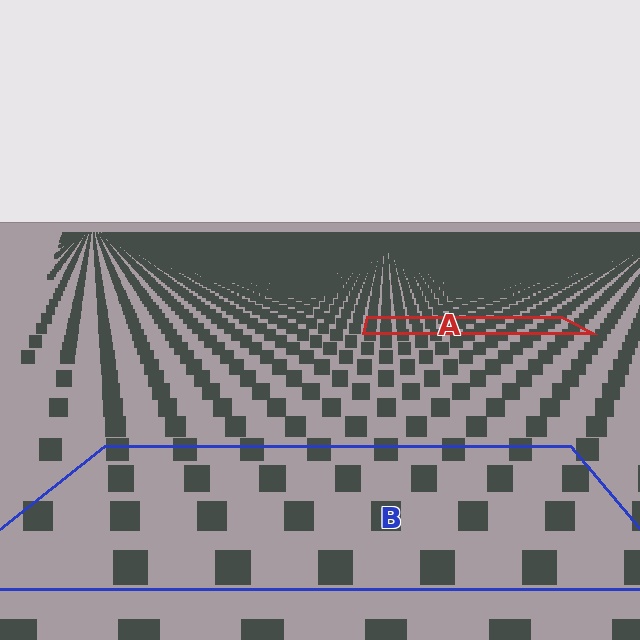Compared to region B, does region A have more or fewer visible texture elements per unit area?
Region A has more texture elements per unit area — they are packed more densely because it is farther away.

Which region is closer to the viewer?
Region B is closer. The texture elements there are larger and more spread out.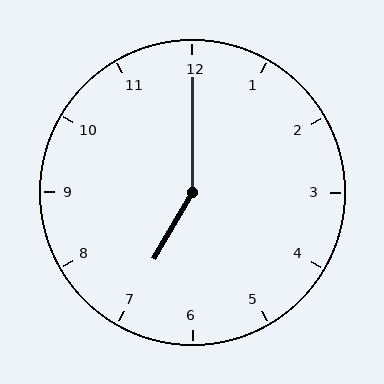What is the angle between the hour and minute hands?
Approximately 150 degrees.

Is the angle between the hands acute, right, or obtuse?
It is obtuse.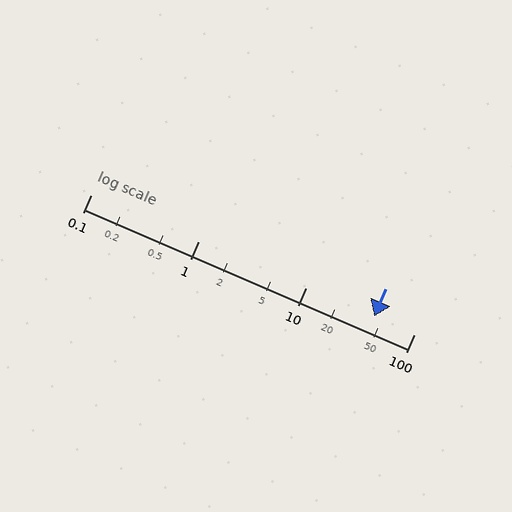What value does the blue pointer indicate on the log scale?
The pointer indicates approximately 43.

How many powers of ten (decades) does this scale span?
The scale spans 3 decades, from 0.1 to 100.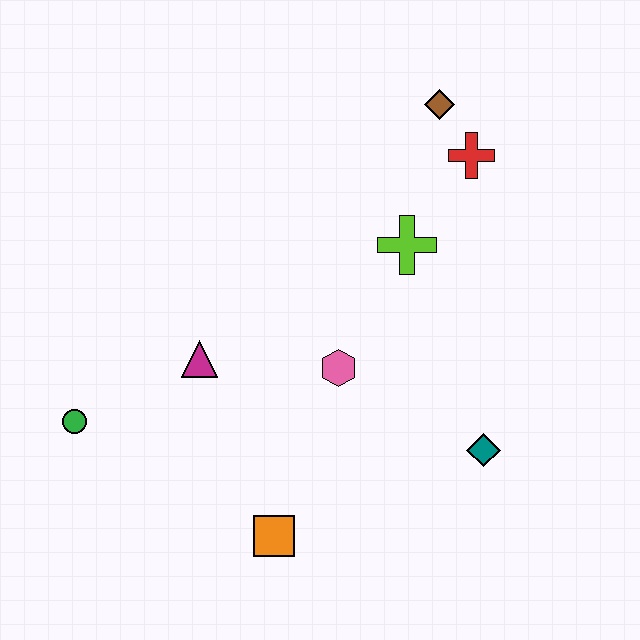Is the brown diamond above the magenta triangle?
Yes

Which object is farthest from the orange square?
The brown diamond is farthest from the orange square.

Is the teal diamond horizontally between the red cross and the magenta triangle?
No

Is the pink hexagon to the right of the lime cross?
No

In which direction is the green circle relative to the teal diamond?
The green circle is to the left of the teal diamond.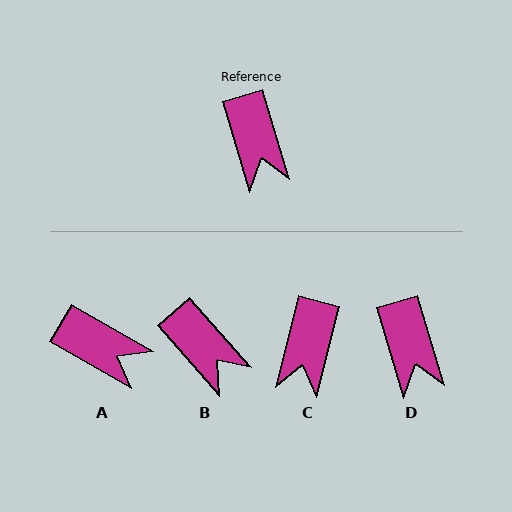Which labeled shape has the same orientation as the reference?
D.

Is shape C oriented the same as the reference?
No, it is off by about 31 degrees.